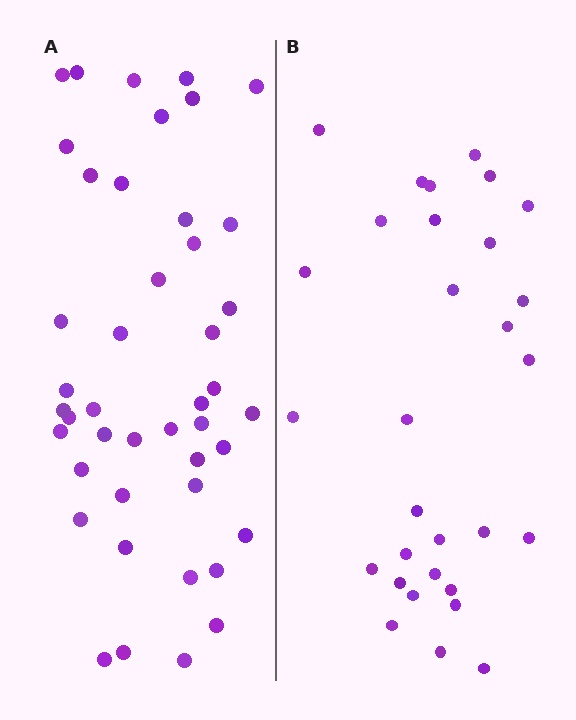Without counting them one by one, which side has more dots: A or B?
Region A (the left region) has more dots.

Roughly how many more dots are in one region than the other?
Region A has approximately 15 more dots than region B.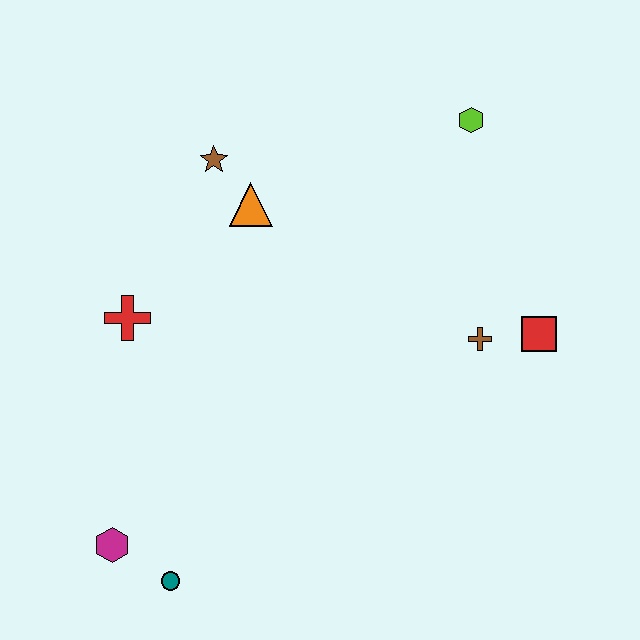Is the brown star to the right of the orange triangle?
No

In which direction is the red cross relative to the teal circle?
The red cross is above the teal circle.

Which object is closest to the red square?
The brown cross is closest to the red square.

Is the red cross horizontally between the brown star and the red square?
No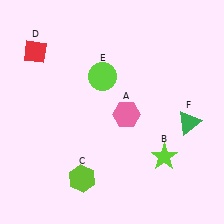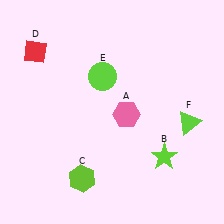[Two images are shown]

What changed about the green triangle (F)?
In Image 1, F is green. In Image 2, it changed to lime.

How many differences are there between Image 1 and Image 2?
There is 1 difference between the two images.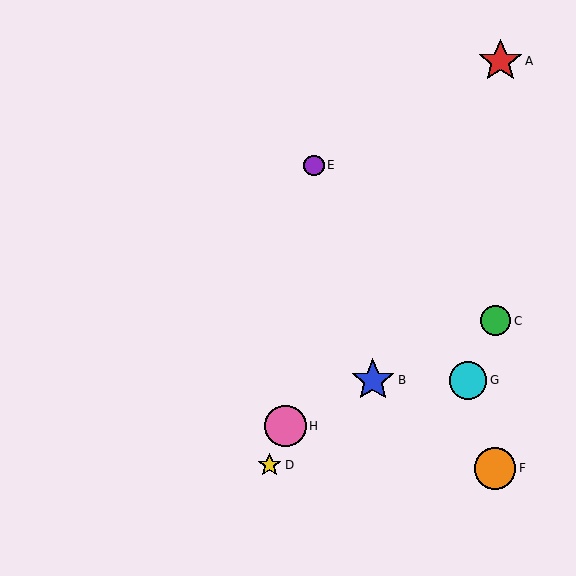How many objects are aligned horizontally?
2 objects (B, G) are aligned horizontally.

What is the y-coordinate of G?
Object G is at y≈380.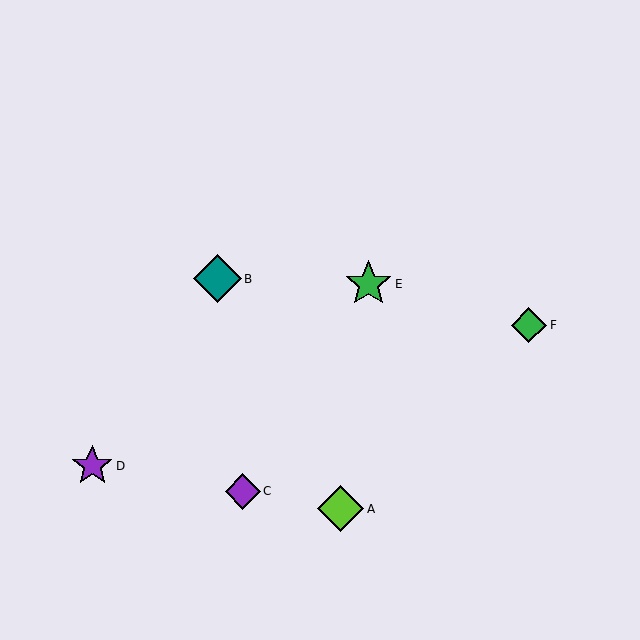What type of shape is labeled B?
Shape B is a teal diamond.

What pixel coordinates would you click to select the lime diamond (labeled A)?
Click at (341, 509) to select the lime diamond A.